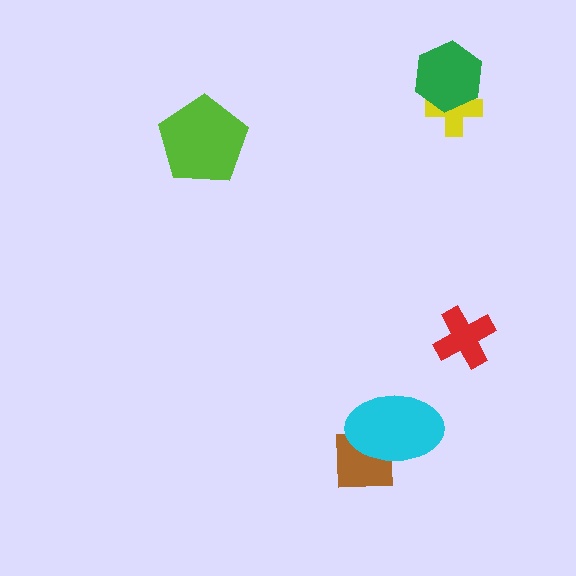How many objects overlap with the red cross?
0 objects overlap with the red cross.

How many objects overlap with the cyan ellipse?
1 object overlaps with the cyan ellipse.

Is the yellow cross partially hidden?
Yes, it is partially covered by another shape.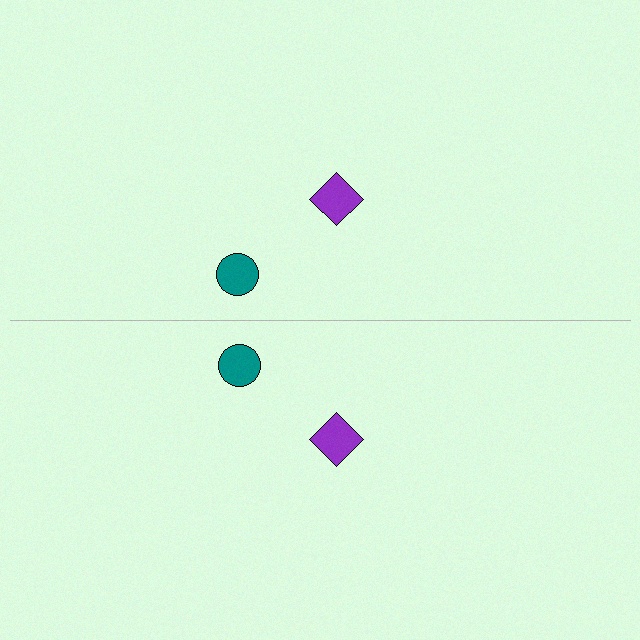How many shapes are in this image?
There are 4 shapes in this image.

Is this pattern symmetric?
Yes, this pattern has bilateral (reflection) symmetry.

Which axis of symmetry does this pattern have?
The pattern has a horizontal axis of symmetry running through the center of the image.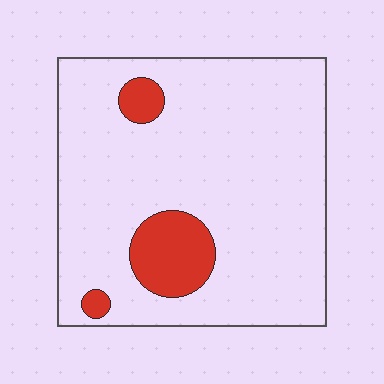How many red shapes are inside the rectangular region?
3.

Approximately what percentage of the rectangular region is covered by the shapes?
Approximately 10%.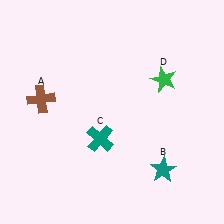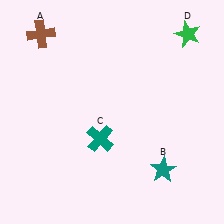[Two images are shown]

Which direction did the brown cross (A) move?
The brown cross (A) moved up.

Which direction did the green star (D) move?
The green star (D) moved up.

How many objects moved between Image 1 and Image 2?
2 objects moved between the two images.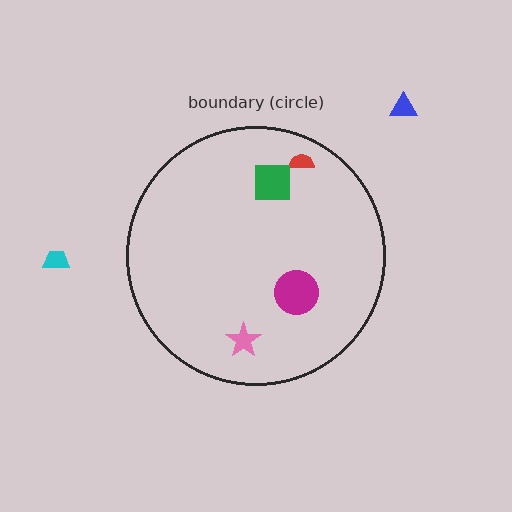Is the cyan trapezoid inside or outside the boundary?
Outside.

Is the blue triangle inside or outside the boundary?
Outside.